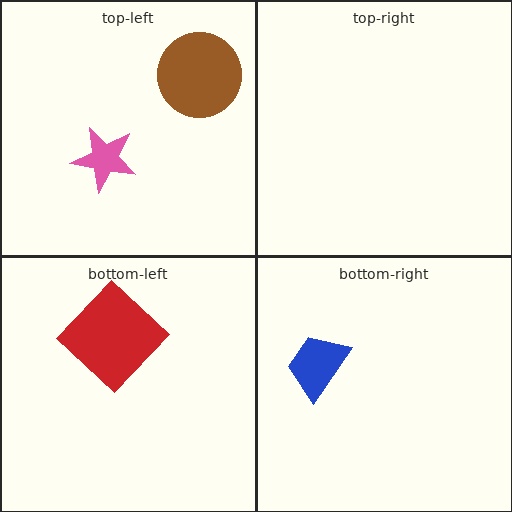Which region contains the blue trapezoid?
The bottom-right region.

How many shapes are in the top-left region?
2.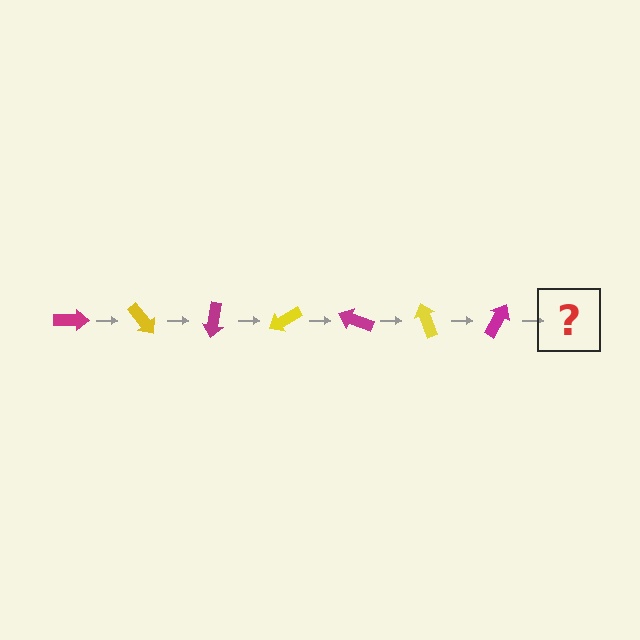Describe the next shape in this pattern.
It should be a yellow arrow, rotated 350 degrees from the start.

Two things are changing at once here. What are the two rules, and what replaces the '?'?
The two rules are that it rotates 50 degrees each step and the color cycles through magenta and yellow. The '?' should be a yellow arrow, rotated 350 degrees from the start.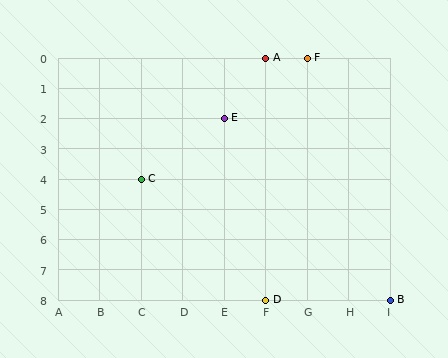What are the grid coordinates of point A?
Point A is at grid coordinates (F, 0).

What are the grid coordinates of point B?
Point B is at grid coordinates (I, 8).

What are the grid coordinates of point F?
Point F is at grid coordinates (G, 0).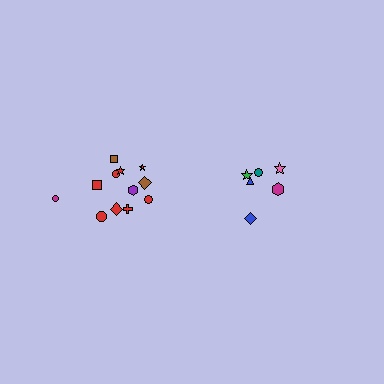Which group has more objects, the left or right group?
The left group.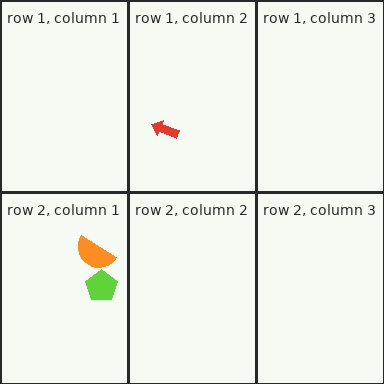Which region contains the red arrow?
The row 1, column 2 region.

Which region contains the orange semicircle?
The row 2, column 1 region.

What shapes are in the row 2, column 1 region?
The lime pentagon, the orange semicircle.